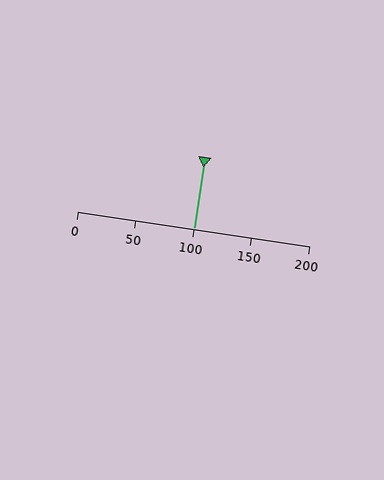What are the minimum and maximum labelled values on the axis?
The axis runs from 0 to 200.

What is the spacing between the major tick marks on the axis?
The major ticks are spaced 50 apart.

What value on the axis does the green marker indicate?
The marker indicates approximately 100.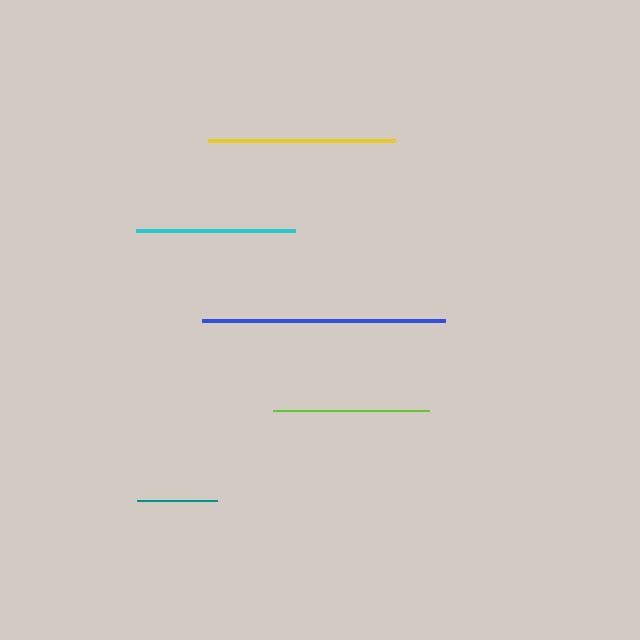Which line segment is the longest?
The blue line is the longest at approximately 244 pixels.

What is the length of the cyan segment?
The cyan segment is approximately 159 pixels long.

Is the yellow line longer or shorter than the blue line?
The blue line is longer than the yellow line.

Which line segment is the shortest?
The teal line is the shortest at approximately 79 pixels.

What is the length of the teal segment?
The teal segment is approximately 79 pixels long.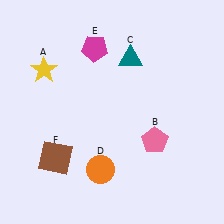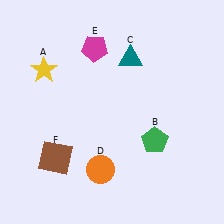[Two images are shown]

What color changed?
The pentagon (B) changed from pink in Image 1 to green in Image 2.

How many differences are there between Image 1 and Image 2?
There is 1 difference between the two images.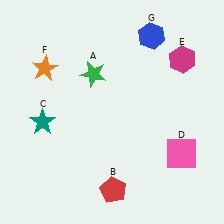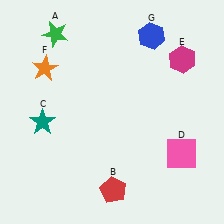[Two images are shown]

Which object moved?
The green star (A) moved up.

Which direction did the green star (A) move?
The green star (A) moved up.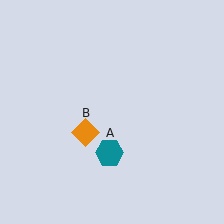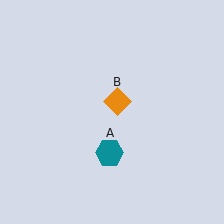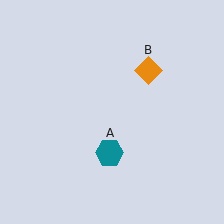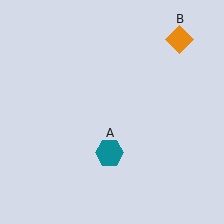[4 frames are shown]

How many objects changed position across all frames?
1 object changed position: orange diamond (object B).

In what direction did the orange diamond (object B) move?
The orange diamond (object B) moved up and to the right.